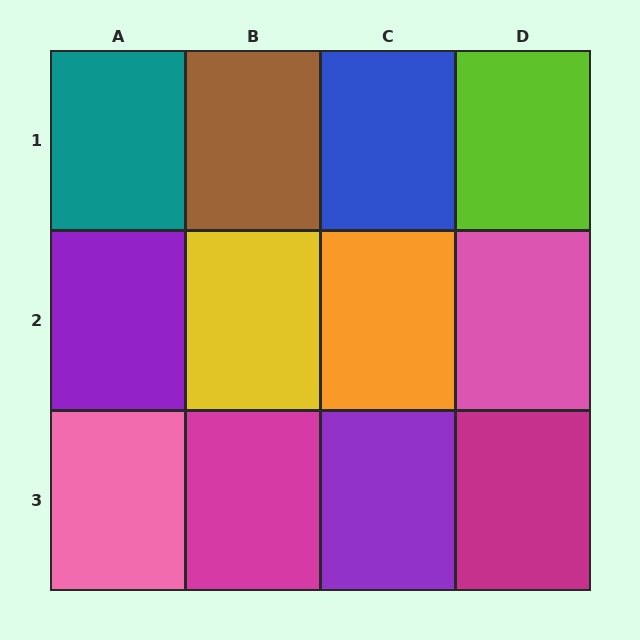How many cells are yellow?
1 cell is yellow.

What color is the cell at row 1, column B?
Brown.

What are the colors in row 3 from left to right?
Pink, magenta, purple, magenta.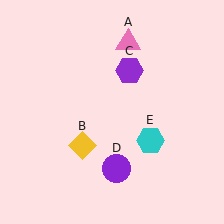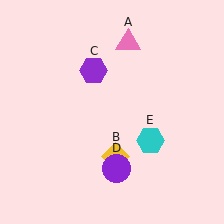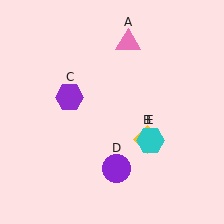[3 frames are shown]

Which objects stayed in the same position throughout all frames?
Pink triangle (object A) and purple circle (object D) and cyan hexagon (object E) remained stationary.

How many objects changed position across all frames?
2 objects changed position: yellow diamond (object B), purple hexagon (object C).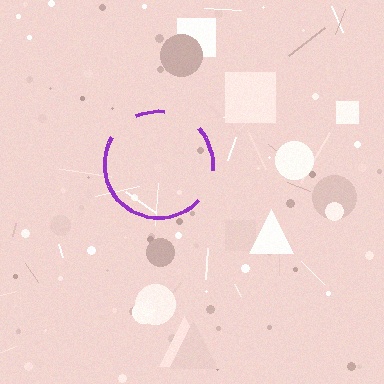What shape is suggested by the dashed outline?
The dashed outline suggests a circle.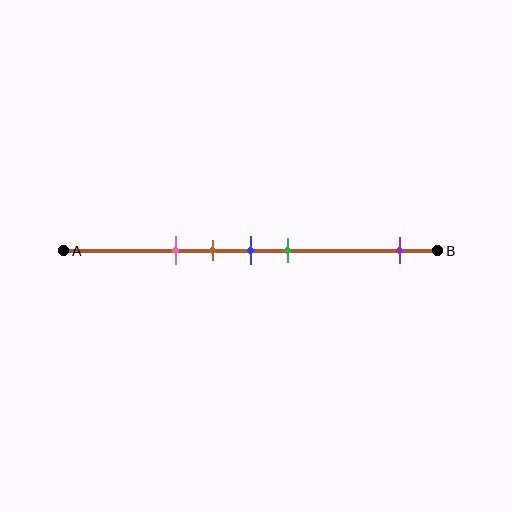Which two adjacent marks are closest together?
The brown and blue marks are the closest adjacent pair.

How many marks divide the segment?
There are 5 marks dividing the segment.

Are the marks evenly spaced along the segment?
No, the marks are not evenly spaced.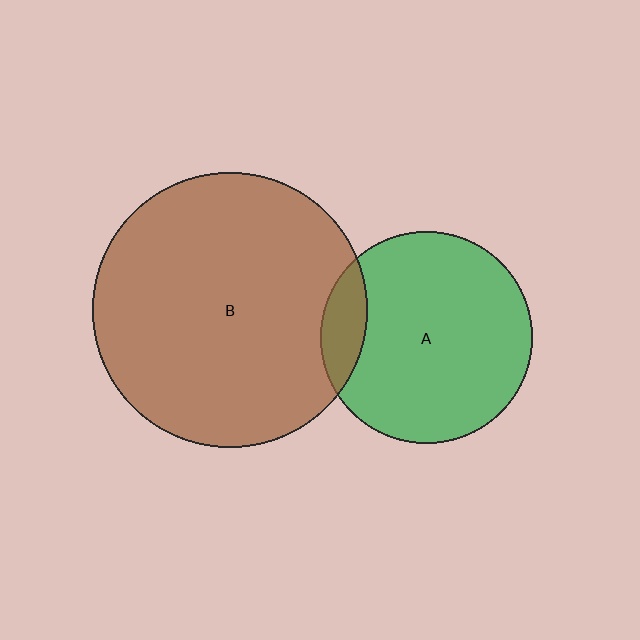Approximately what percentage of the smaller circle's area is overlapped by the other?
Approximately 10%.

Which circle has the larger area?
Circle B (brown).